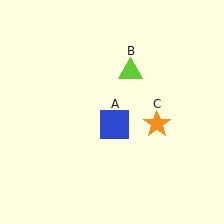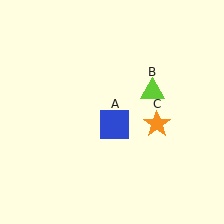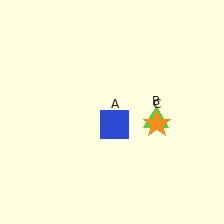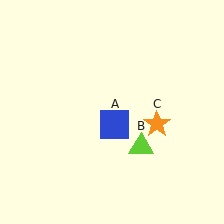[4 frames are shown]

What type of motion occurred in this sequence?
The lime triangle (object B) rotated clockwise around the center of the scene.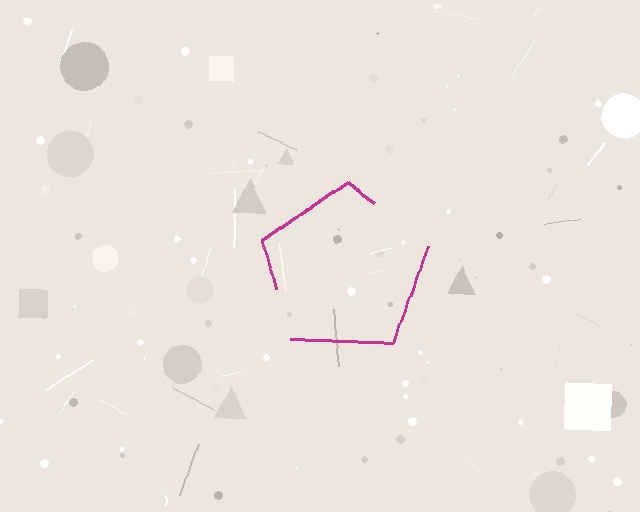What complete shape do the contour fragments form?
The contour fragments form a pentagon.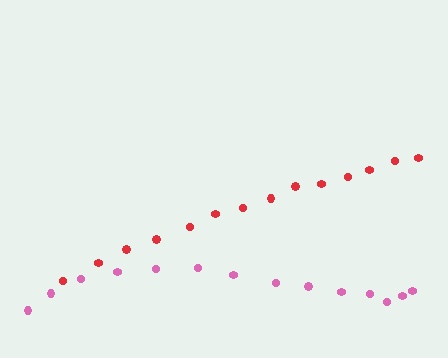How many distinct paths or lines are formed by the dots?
There are 2 distinct paths.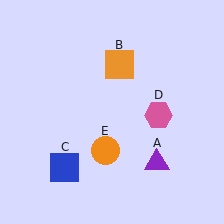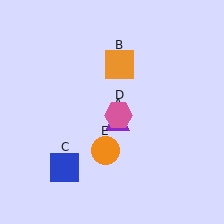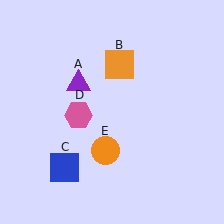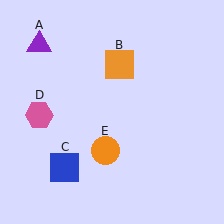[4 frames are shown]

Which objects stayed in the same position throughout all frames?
Orange square (object B) and blue square (object C) and orange circle (object E) remained stationary.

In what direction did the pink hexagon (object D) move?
The pink hexagon (object D) moved left.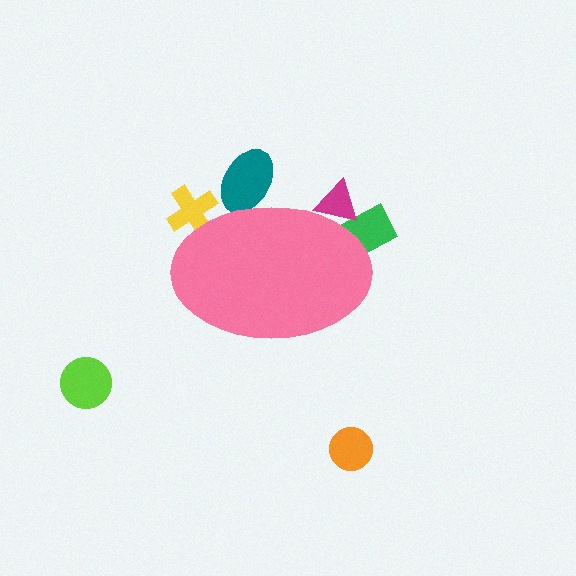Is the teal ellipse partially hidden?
Yes, the teal ellipse is partially hidden behind the pink ellipse.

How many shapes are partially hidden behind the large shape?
4 shapes are partially hidden.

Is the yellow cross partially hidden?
Yes, the yellow cross is partially hidden behind the pink ellipse.